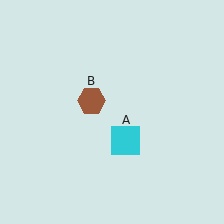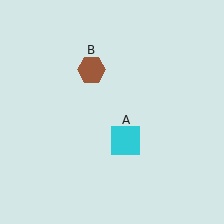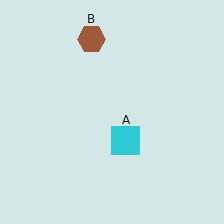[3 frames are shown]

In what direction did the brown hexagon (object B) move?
The brown hexagon (object B) moved up.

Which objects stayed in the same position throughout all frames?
Cyan square (object A) remained stationary.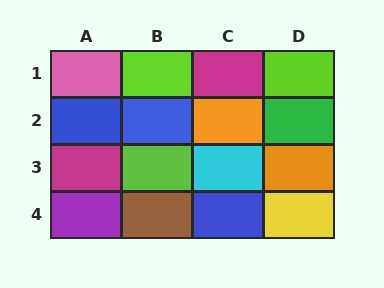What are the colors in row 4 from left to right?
Purple, brown, blue, yellow.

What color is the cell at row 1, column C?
Magenta.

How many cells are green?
1 cell is green.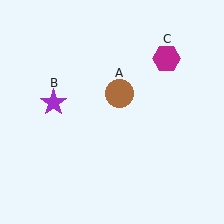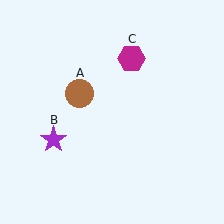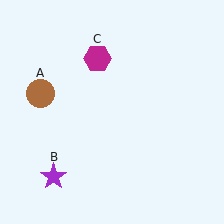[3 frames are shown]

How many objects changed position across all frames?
3 objects changed position: brown circle (object A), purple star (object B), magenta hexagon (object C).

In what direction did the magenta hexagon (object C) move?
The magenta hexagon (object C) moved left.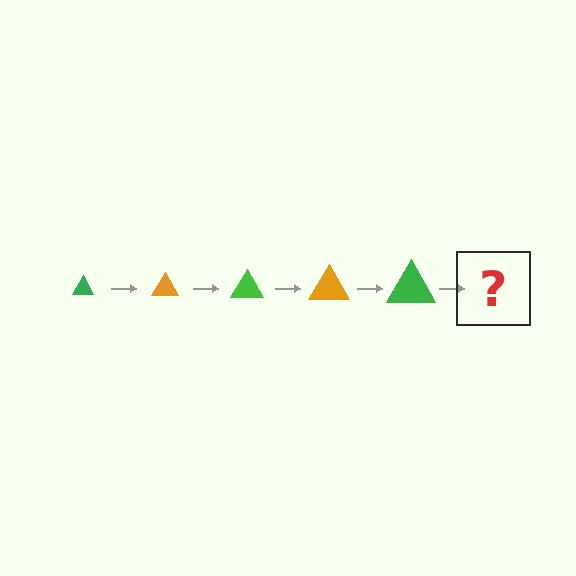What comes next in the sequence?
The next element should be an orange triangle, larger than the previous one.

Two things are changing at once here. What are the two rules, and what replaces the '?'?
The two rules are that the triangle grows larger each step and the color cycles through green and orange. The '?' should be an orange triangle, larger than the previous one.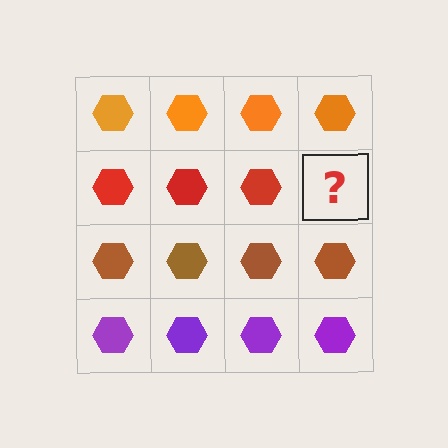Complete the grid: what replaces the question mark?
The question mark should be replaced with a red hexagon.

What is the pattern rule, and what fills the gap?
The rule is that each row has a consistent color. The gap should be filled with a red hexagon.